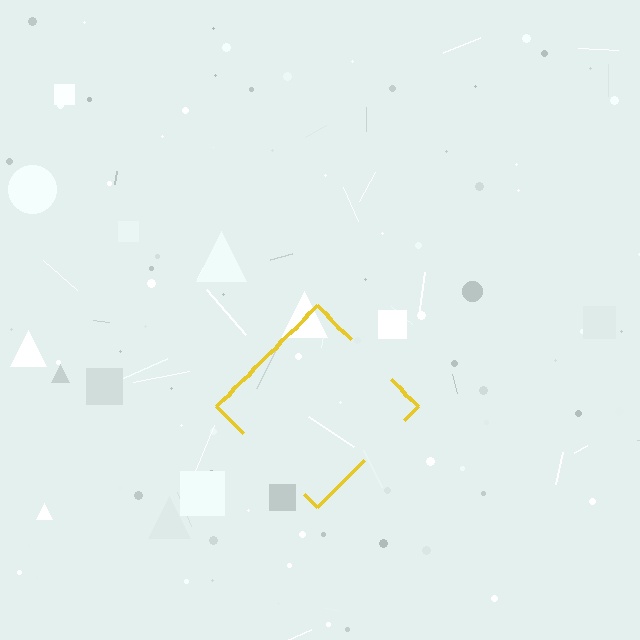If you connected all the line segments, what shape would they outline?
They would outline a diamond.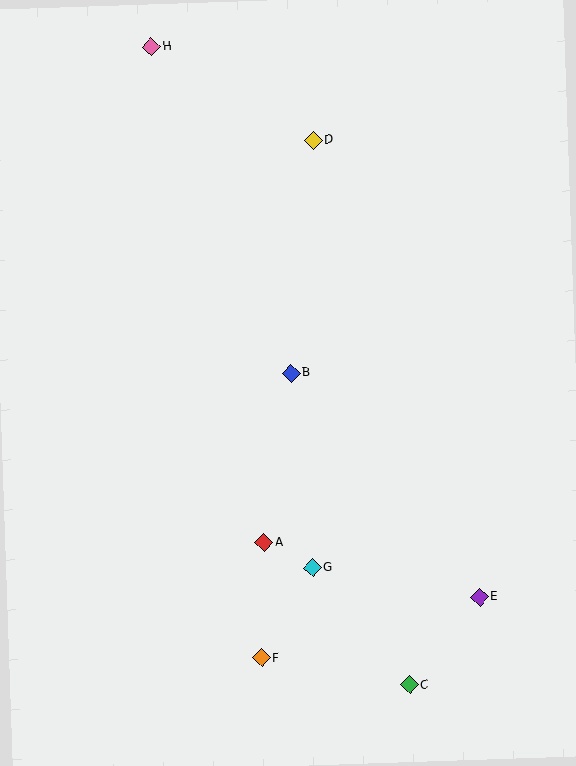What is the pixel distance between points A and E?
The distance between A and E is 222 pixels.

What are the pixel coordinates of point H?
Point H is at (151, 46).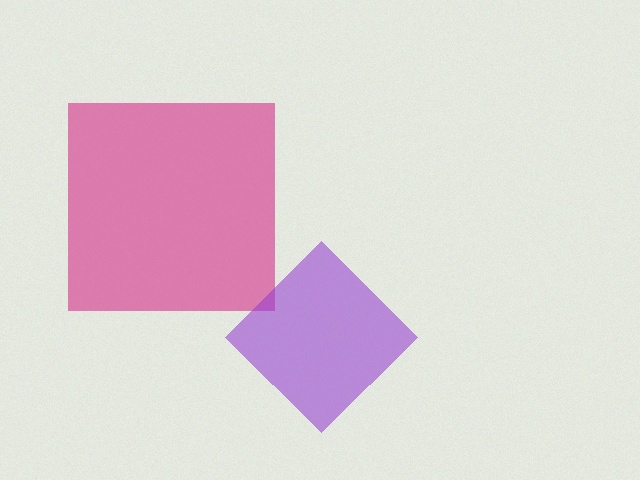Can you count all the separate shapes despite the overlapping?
Yes, there are 2 separate shapes.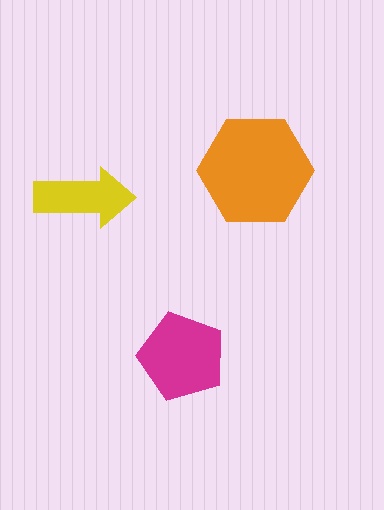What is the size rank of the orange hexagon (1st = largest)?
1st.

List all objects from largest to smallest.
The orange hexagon, the magenta pentagon, the yellow arrow.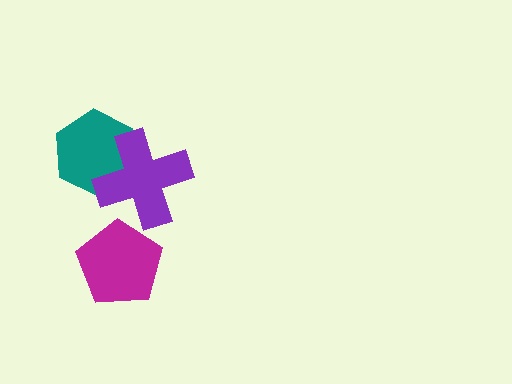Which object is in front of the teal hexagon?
The purple cross is in front of the teal hexagon.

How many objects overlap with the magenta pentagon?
0 objects overlap with the magenta pentagon.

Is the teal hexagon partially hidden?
Yes, it is partially covered by another shape.